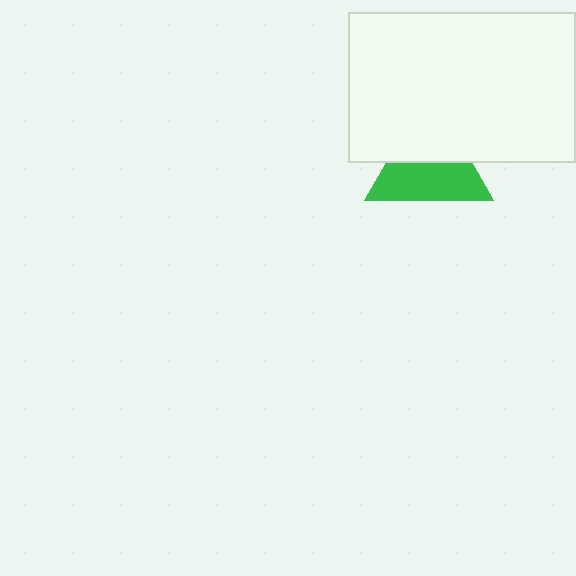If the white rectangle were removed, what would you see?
You would see the complete green triangle.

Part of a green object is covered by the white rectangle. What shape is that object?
It is a triangle.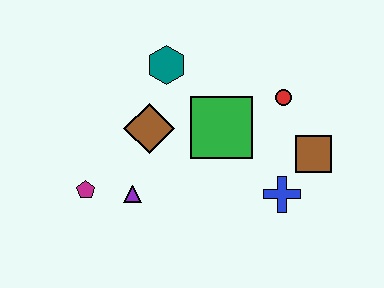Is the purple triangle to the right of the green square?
No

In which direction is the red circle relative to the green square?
The red circle is to the right of the green square.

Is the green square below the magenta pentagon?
No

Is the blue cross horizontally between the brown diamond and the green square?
No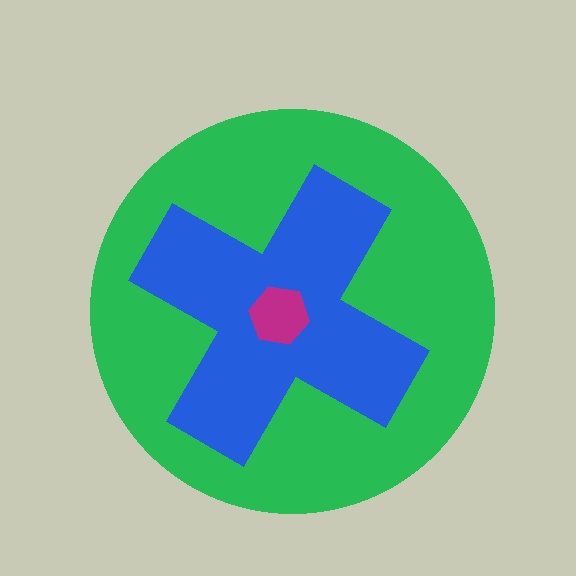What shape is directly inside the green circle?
The blue cross.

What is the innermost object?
The magenta hexagon.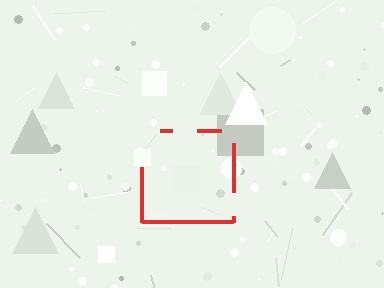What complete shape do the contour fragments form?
The contour fragments form a square.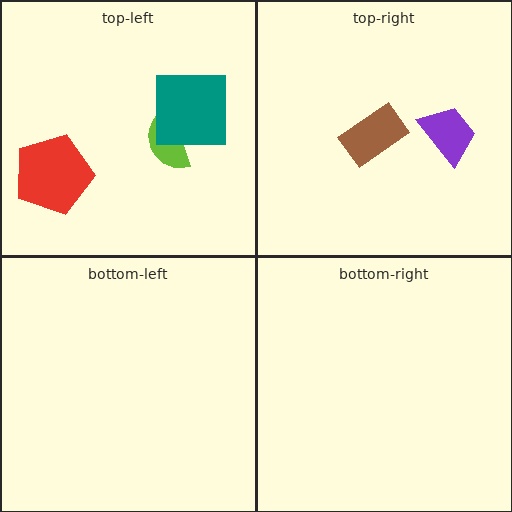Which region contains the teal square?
The top-left region.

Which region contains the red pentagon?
The top-left region.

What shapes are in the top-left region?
The lime semicircle, the teal square, the red pentagon.